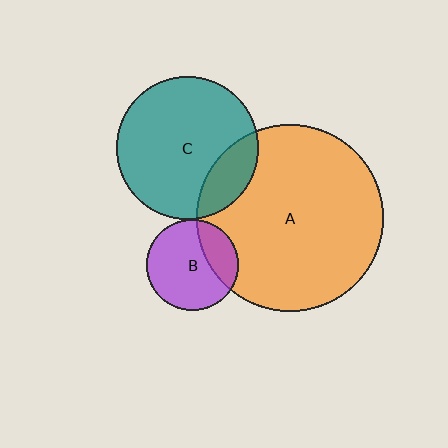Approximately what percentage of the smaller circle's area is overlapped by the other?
Approximately 25%.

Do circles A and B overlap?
Yes.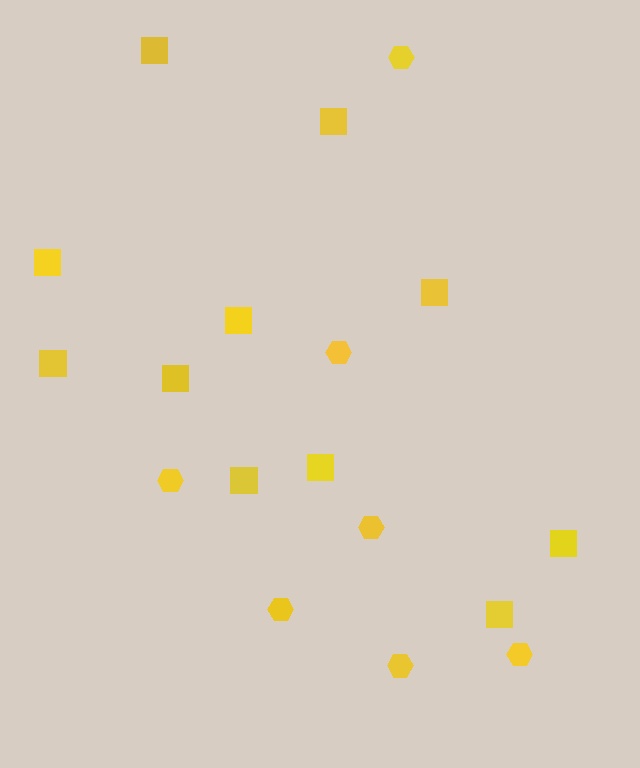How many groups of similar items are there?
There are 2 groups: one group of squares (11) and one group of hexagons (7).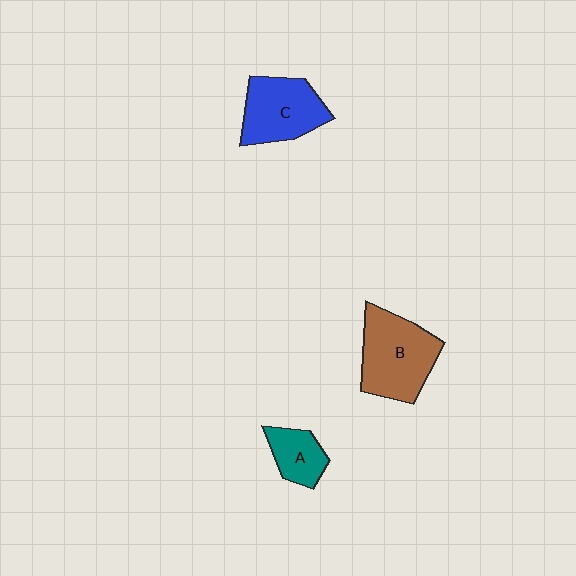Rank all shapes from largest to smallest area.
From largest to smallest: B (brown), C (blue), A (teal).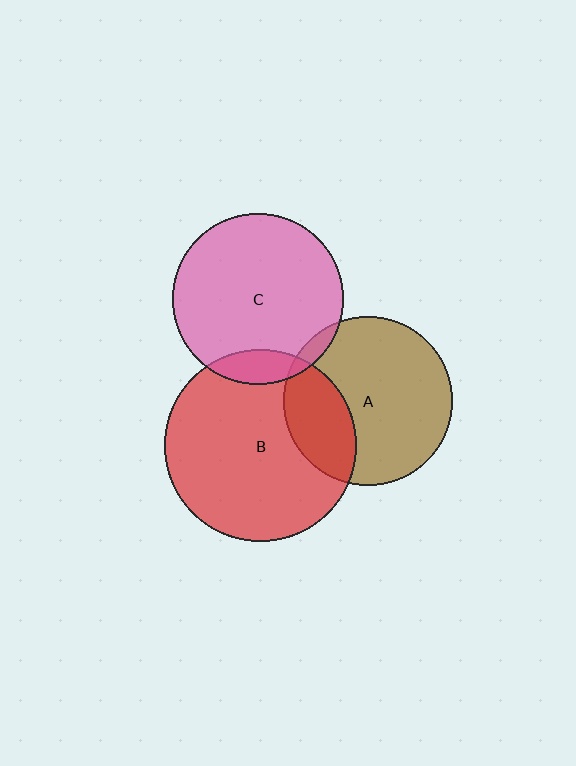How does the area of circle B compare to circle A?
Approximately 1.3 times.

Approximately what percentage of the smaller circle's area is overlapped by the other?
Approximately 5%.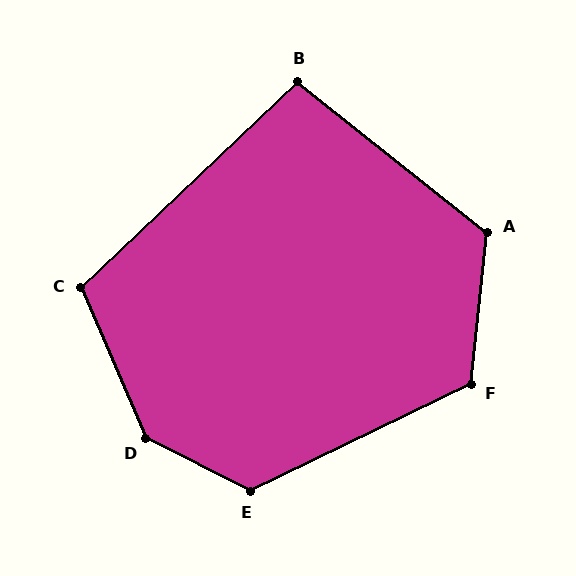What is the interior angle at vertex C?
Approximately 110 degrees (obtuse).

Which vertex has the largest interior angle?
D, at approximately 140 degrees.